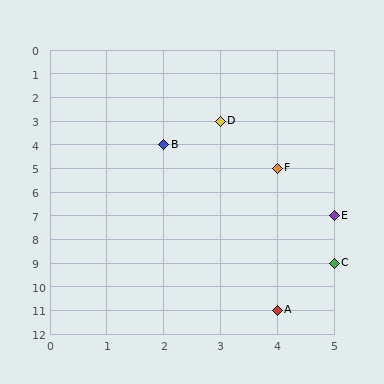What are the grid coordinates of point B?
Point B is at grid coordinates (2, 4).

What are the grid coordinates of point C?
Point C is at grid coordinates (5, 9).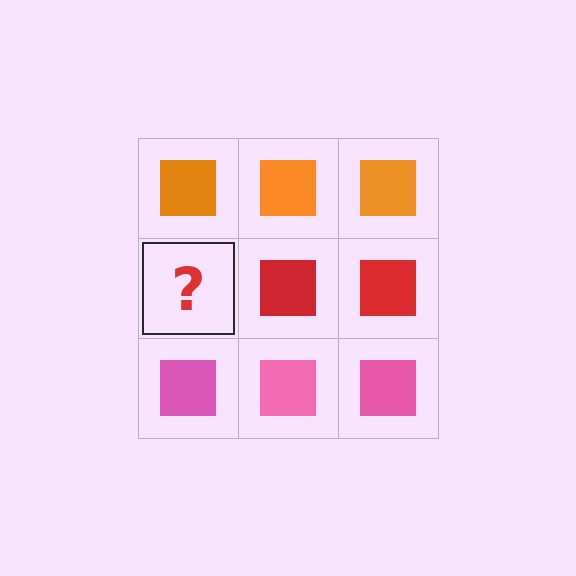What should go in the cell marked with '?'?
The missing cell should contain a red square.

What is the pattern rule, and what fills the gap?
The rule is that each row has a consistent color. The gap should be filled with a red square.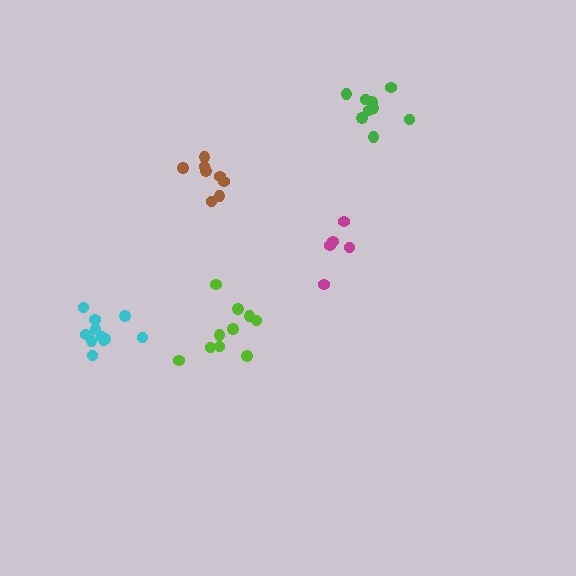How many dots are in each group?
Group 1: 8 dots, Group 2: 5 dots, Group 3: 9 dots, Group 4: 11 dots, Group 5: 10 dots (43 total).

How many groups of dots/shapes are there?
There are 5 groups.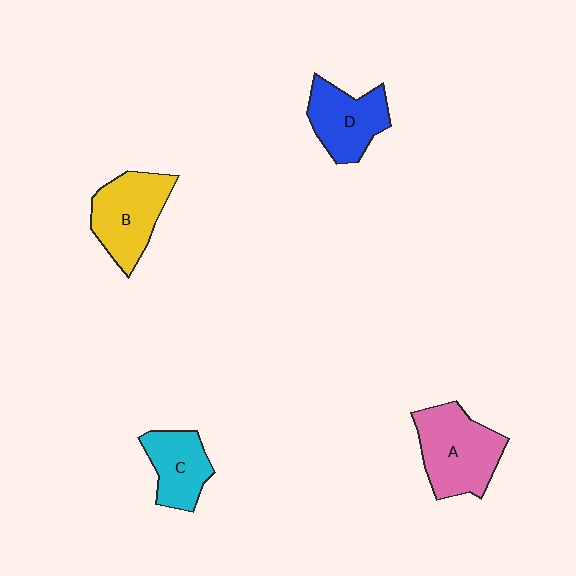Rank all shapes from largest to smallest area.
From largest to smallest: A (pink), B (yellow), D (blue), C (cyan).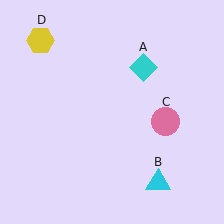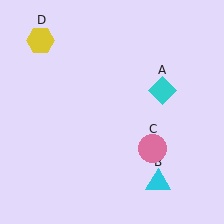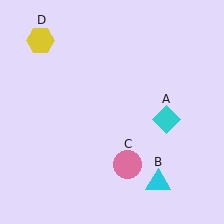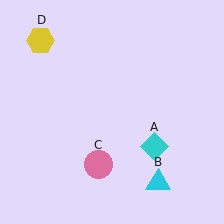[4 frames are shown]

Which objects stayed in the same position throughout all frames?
Cyan triangle (object B) and yellow hexagon (object D) remained stationary.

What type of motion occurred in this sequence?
The cyan diamond (object A), pink circle (object C) rotated clockwise around the center of the scene.